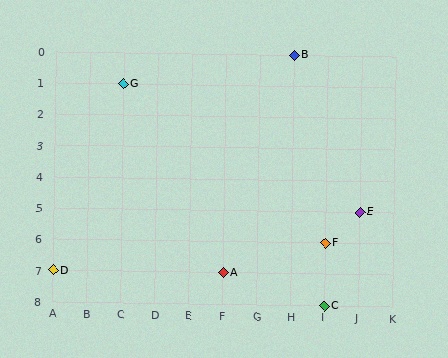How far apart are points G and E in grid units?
Points G and E are 7 columns and 4 rows apart (about 8.1 grid units diagonally).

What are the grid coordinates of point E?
Point E is at grid coordinates (J, 5).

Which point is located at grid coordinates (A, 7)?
Point D is at (A, 7).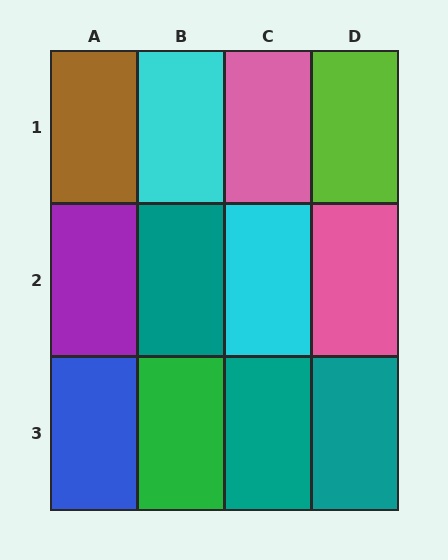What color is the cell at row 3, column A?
Blue.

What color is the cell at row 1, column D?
Lime.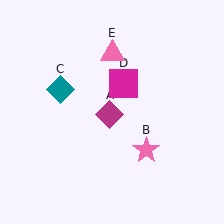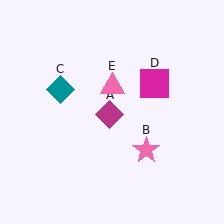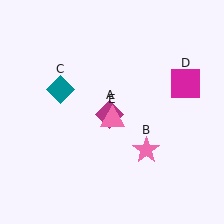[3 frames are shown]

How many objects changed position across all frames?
2 objects changed position: magenta square (object D), pink triangle (object E).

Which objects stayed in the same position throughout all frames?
Magenta diamond (object A) and pink star (object B) and teal diamond (object C) remained stationary.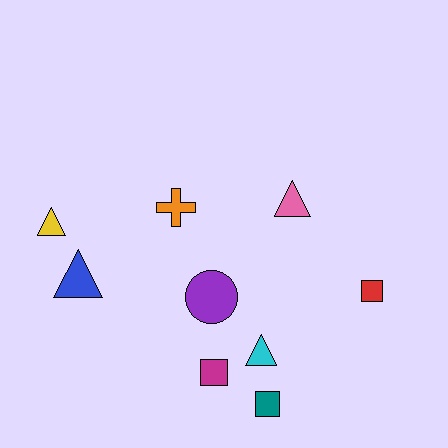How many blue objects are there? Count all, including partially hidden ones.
There is 1 blue object.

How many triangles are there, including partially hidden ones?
There are 4 triangles.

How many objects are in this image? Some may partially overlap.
There are 9 objects.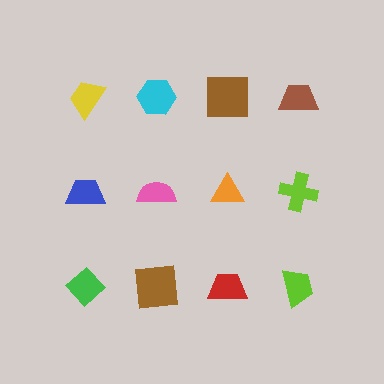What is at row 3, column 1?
A green diamond.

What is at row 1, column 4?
A brown trapezoid.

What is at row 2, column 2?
A pink semicircle.